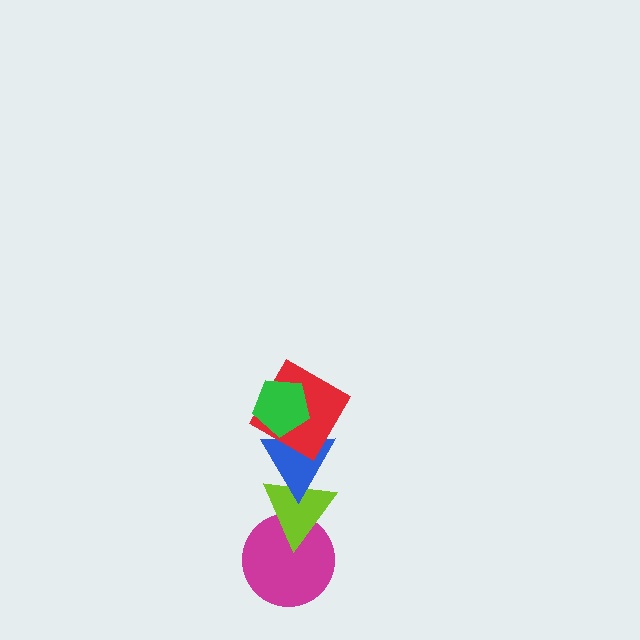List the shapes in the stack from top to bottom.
From top to bottom: the green pentagon, the red square, the blue triangle, the lime triangle, the magenta circle.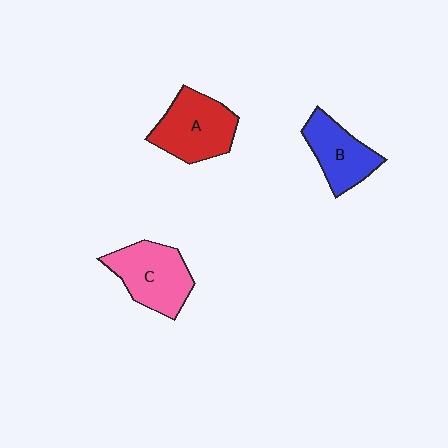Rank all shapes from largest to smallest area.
From largest to smallest: A (red), C (pink), B (blue).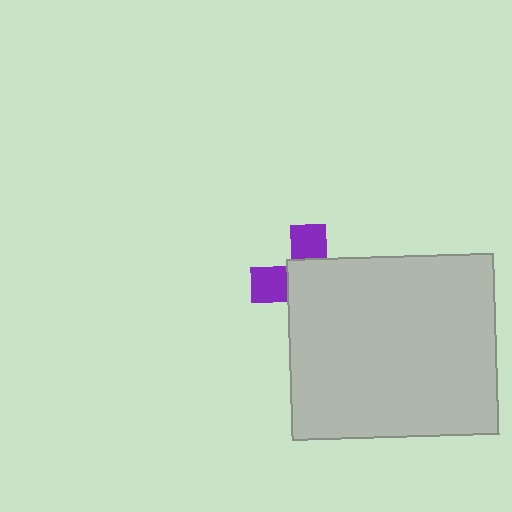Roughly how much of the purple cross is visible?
A small part of it is visible (roughly 35%).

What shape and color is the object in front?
The object in front is a light gray rectangle.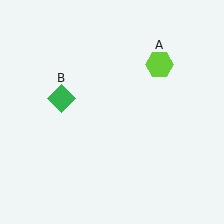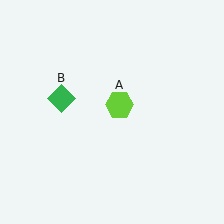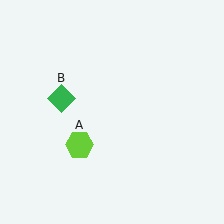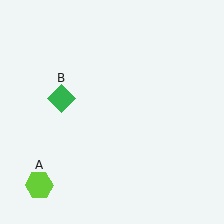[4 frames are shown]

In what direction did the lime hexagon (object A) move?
The lime hexagon (object A) moved down and to the left.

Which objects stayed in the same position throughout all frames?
Green diamond (object B) remained stationary.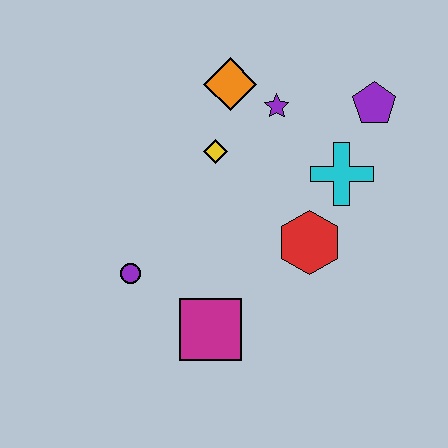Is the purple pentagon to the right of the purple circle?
Yes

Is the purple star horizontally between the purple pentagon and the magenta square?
Yes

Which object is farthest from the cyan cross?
The purple circle is farthest from the cyan cross.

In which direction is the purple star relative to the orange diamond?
The purple star is to the right of the orange diamond.